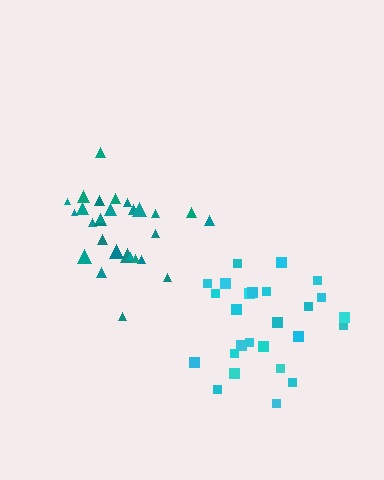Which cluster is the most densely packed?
Teal.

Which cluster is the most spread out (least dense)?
Cyan.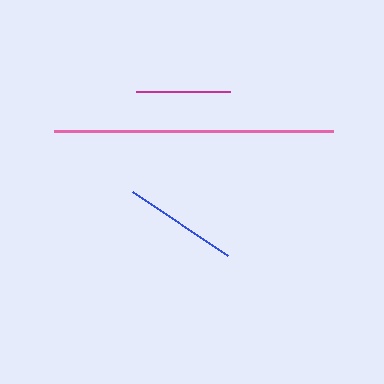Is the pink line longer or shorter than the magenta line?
The pink line is longer than the magenta line.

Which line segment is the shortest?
The magenta line is the shortest at approximately 93 pixels.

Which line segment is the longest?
The pink line is the longest at approximately 280 pixels.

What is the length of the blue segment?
The blue segment is approximately 114 pixels long.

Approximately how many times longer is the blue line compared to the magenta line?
The blue line is approximately 1.2 times the length of the magenta line.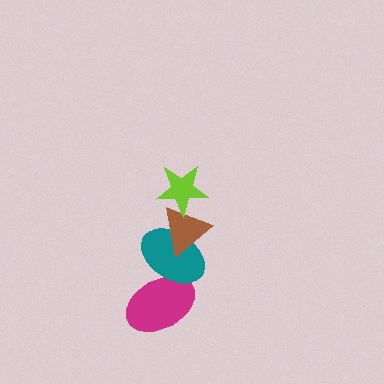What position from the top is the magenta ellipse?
The magenta ellipse is 4th from the top.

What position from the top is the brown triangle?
The brown triangle is 2nd from the top.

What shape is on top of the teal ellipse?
The brown triangle is on top of the teal ellipse.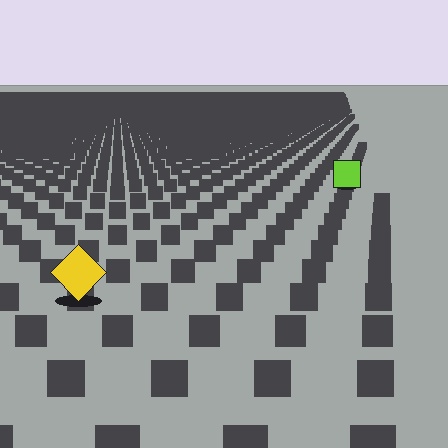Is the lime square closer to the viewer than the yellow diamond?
No. The yellow diamond is closer — you can tell from the texture gradient: the ground texture is coarser near it.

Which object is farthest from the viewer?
The lime square is farthest from the viewer. It appears smaller and the ground texture around it is denser.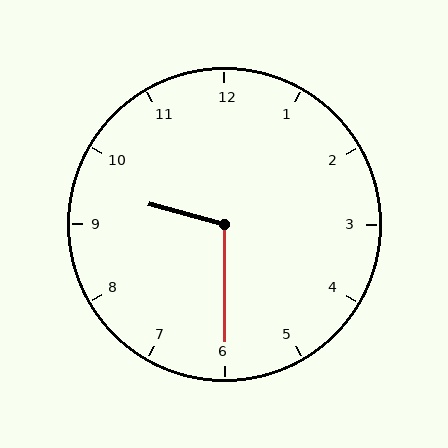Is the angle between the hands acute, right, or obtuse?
It is obtuse.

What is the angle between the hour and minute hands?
Approximately 105 degrees.